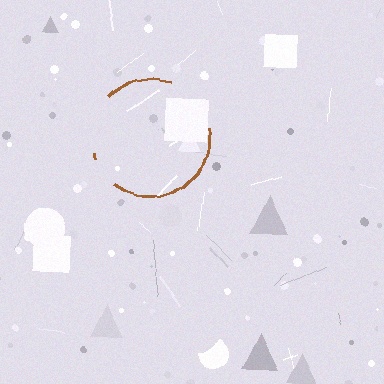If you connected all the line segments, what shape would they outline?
They would outline a circle.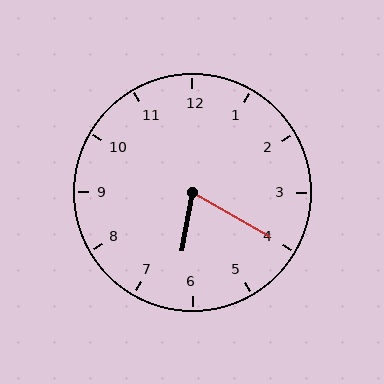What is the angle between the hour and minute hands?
Approximately 70 degrees.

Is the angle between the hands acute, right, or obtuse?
It is acute.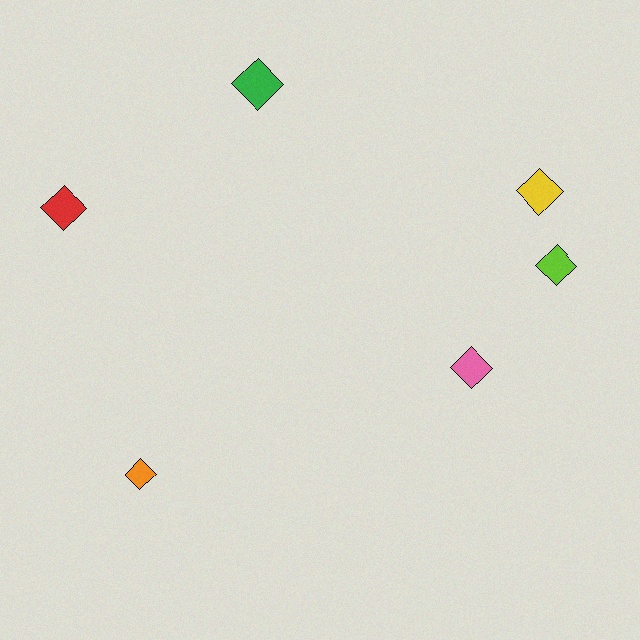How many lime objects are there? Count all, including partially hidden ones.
There is 1 lime object.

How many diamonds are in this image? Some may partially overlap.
There are 6 diamonds.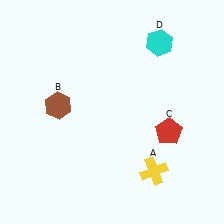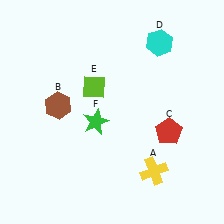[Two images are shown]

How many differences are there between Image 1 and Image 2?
There are 2 differences between the two images.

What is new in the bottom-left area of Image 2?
A green star (F) was added in the bottom-left area of Image 2.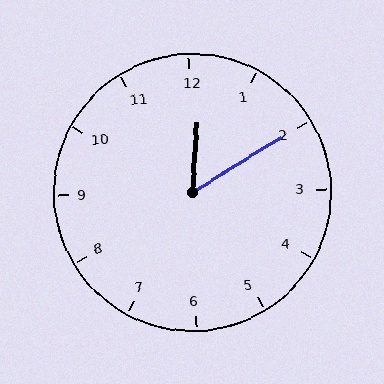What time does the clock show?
12:10.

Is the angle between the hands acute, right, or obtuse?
It is acute.